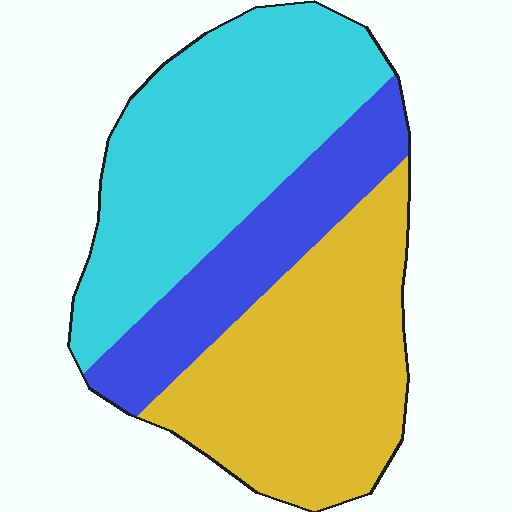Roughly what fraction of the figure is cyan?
Cyan covers roughly 40% of the figure.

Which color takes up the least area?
Blue, at roughly 20%.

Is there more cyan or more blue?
Cyan.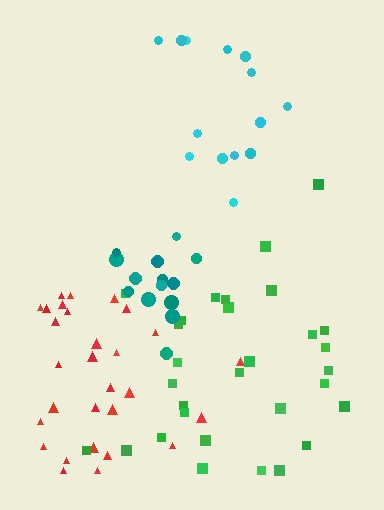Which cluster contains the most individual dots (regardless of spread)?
Green (30).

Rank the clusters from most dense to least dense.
teal, red, green, cyan.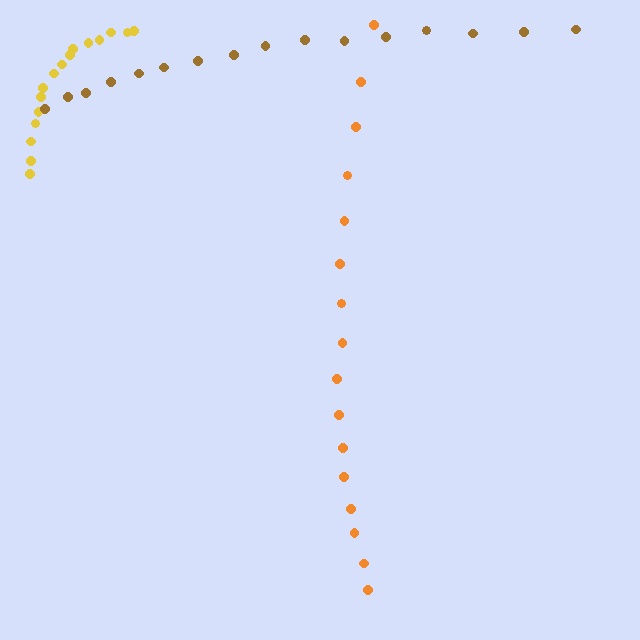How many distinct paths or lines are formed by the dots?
There are 3 distinct paths.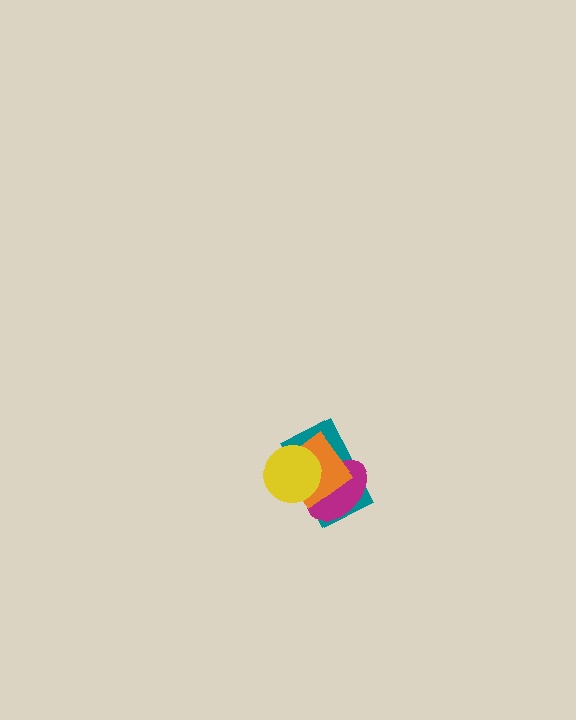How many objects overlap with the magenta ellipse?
3 objects overlap with the magenta ellipse.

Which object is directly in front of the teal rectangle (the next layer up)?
The magenta ellipse is directly in front of the teal rectangle.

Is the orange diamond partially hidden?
Yes, it is partially covered by another shape.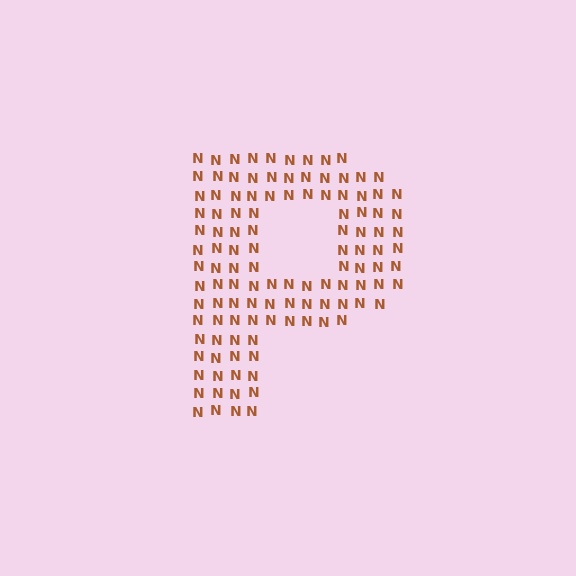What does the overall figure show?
The overall figure shows the letter P.